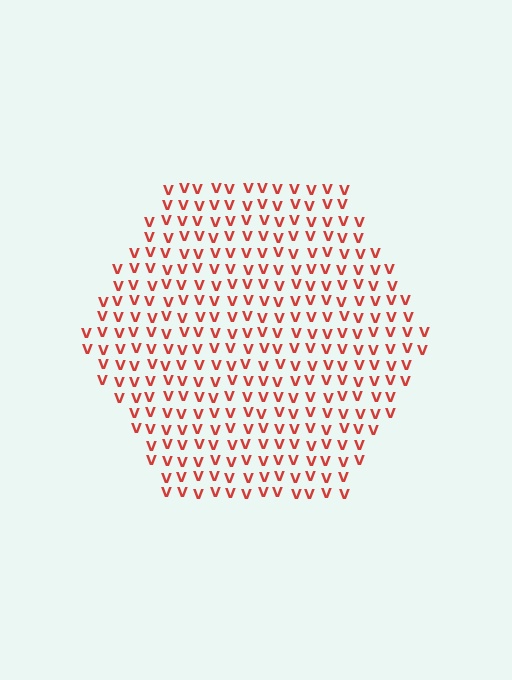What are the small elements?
The small elements are letter V's.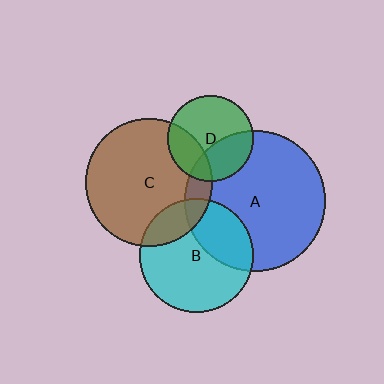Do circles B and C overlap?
Yes.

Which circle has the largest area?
Circle A (blue).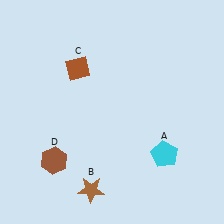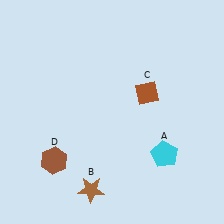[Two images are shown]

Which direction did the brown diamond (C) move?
The brown diamond (C) moved right.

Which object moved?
The brown diamond (C) moved right.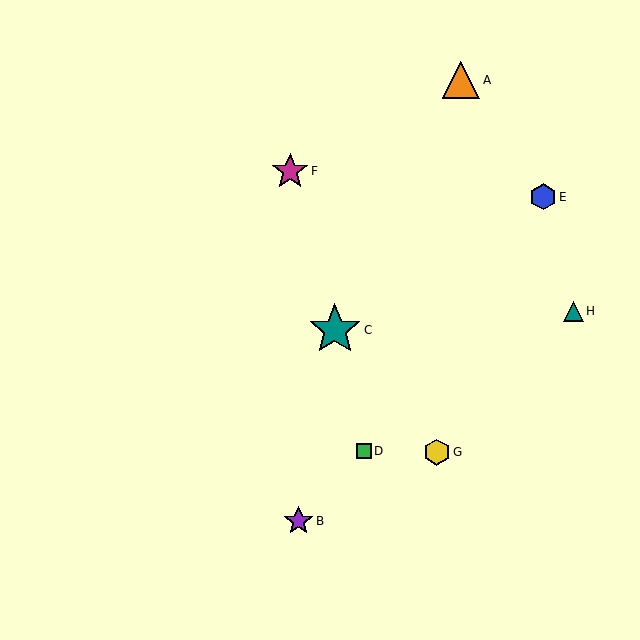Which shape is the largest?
The teal star (labeled C) is the largest.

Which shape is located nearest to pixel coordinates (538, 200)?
The blue hexagon (labeled E) at (543, 197) is nearest to that location.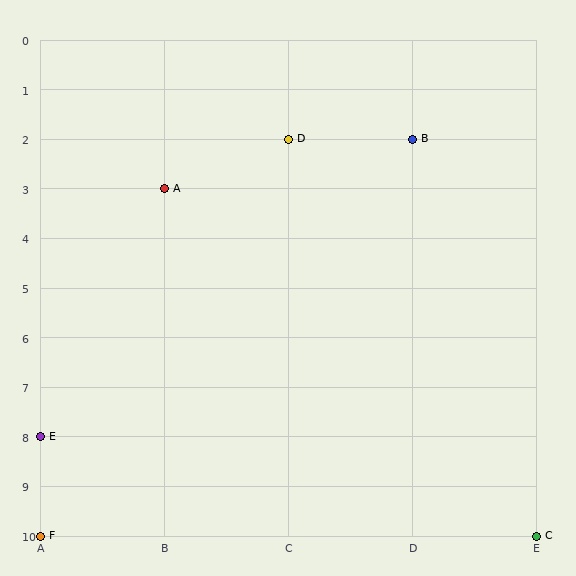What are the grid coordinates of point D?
Point D is at grid coordinates (C, 2).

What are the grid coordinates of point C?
Point C is at grid coordinates (E, 10).